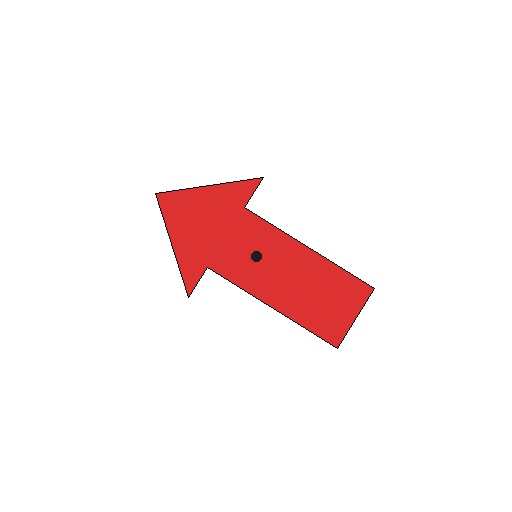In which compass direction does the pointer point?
Northwest.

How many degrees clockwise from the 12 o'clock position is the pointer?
Approximately 302 degrees.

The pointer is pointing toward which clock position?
Roughly 10 o'clock.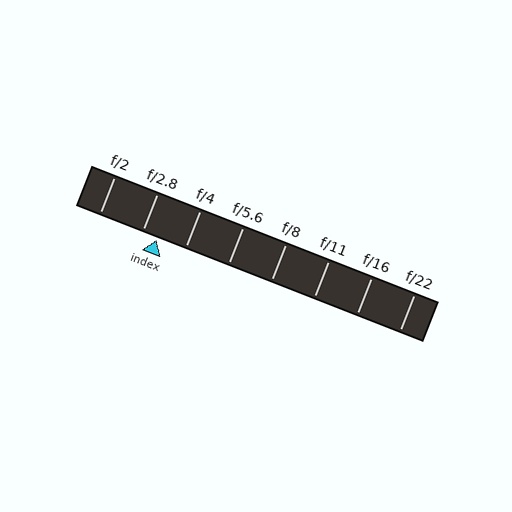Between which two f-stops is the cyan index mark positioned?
The index mark is between f/2.8 and f/4.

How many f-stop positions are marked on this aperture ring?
There are 8 f-stop positions marked.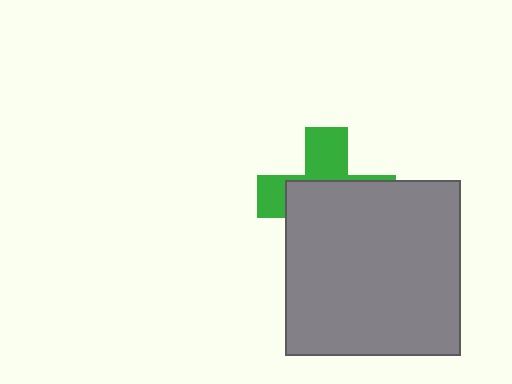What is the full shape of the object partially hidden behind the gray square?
The partially hidden object is a green cross.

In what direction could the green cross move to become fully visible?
The green cross could move up. That would shift it out from behind the gray square entirely.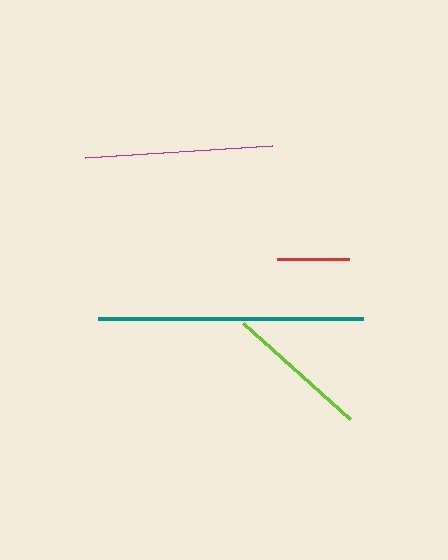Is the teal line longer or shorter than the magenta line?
The teal line is longer than the magenta line.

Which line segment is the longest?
The teal line is the longest at approximately 265 pixels.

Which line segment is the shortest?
The red line is the shortest at approximately 72 pixels.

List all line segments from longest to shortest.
From longest to shortest: teal, magenta, lime, red.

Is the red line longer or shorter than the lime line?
The lime line is longer than the red line.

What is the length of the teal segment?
The teal segment is approximately 265 pixels long.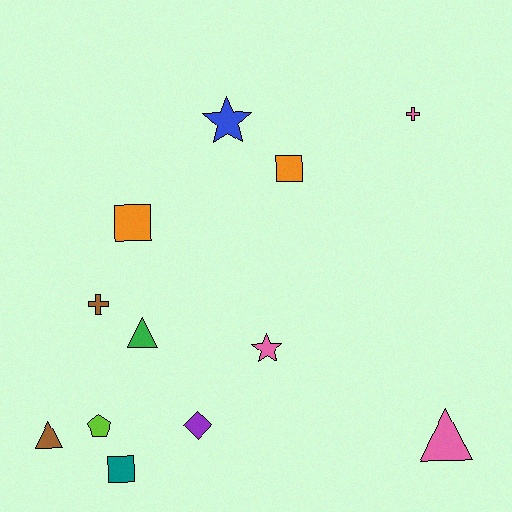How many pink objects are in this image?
There are 3 pink objects.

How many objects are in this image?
There are 12 objects.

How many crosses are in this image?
There are 2 crosses.